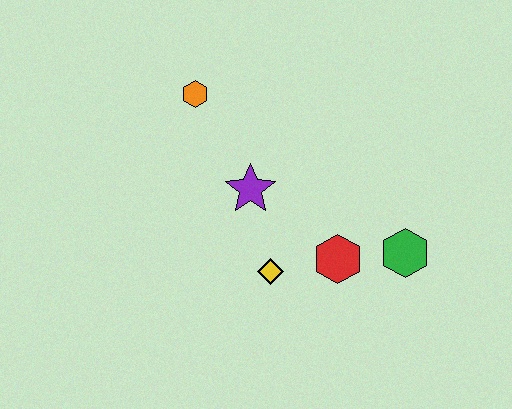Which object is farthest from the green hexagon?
The orange hexagon is farthest from the green hexagon.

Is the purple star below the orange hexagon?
Yes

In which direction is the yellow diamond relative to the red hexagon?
The yellow diamond is to the left of the red hexagon.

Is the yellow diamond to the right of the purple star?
Yes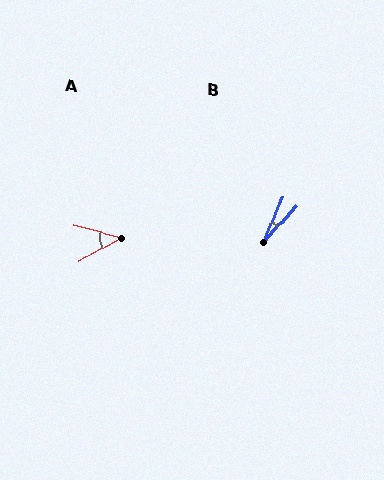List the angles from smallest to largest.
B (20°), A (44°).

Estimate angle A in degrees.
Approximately 44 degrees.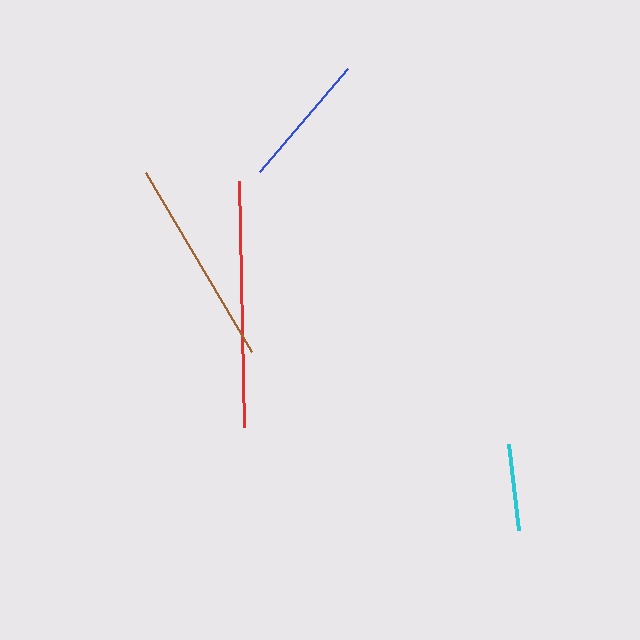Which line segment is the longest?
The red line is the longest at approximately 246 pixels.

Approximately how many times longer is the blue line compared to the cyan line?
The blue line is approximately 1.6 times the length of the cyan line.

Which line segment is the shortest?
The cyan line is the shortest at approximately 87 pixels.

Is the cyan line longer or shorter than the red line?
The red line is longer than the cyan line.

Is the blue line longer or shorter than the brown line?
The brown line is longer than the blue line.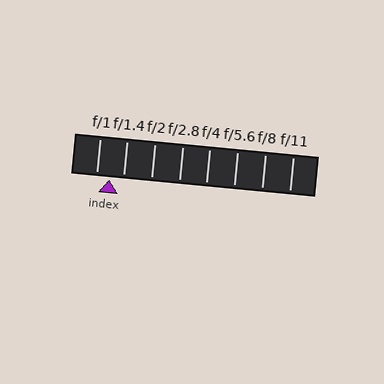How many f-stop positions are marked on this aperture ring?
There are 8 f-stop positions marked.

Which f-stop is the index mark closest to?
The index mark is closest to f/1.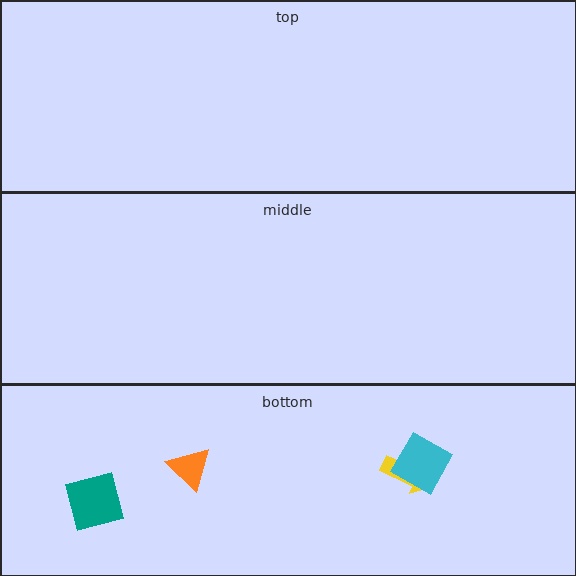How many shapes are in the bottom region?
4.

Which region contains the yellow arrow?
The bottom region.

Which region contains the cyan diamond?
The bottom region.